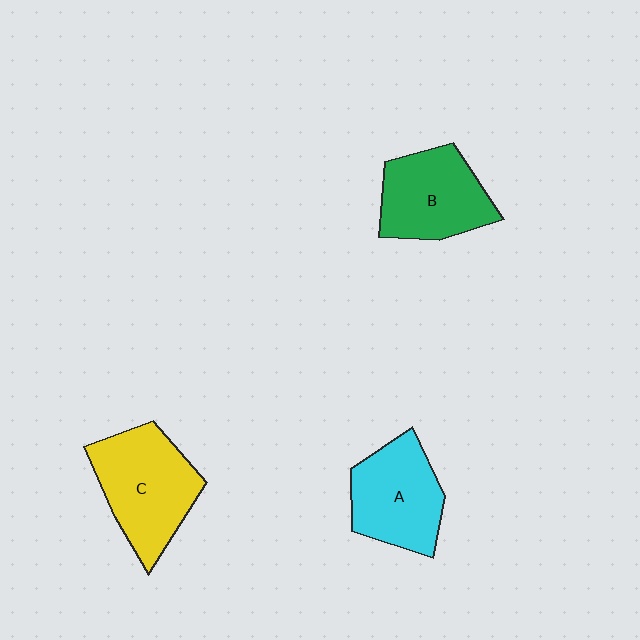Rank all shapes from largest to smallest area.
From largest to smallest: C (yellow), B (green), A (cyan).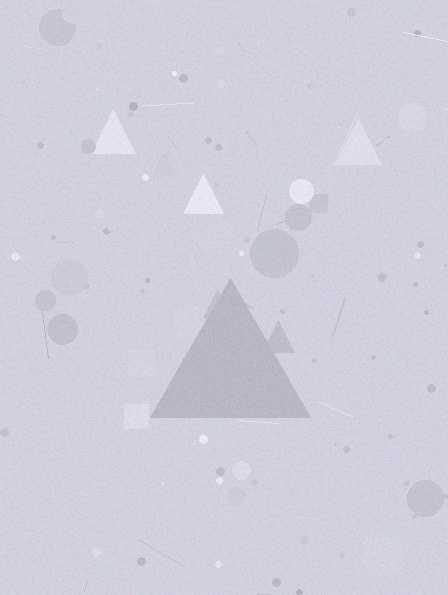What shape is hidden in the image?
A triangle is hidden in the image.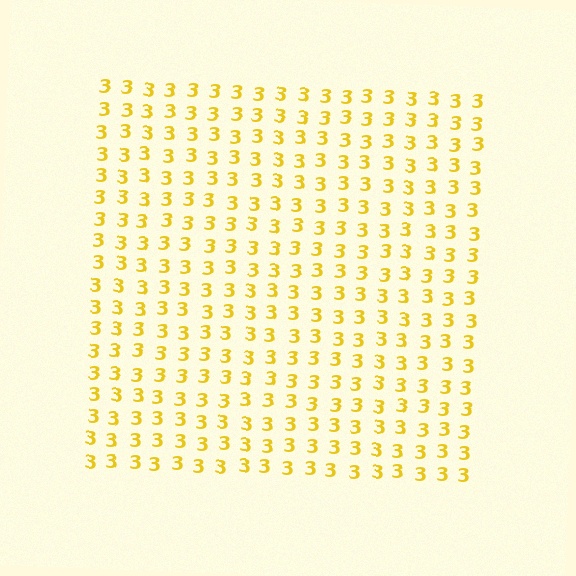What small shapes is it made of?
It is made of small digit 3's.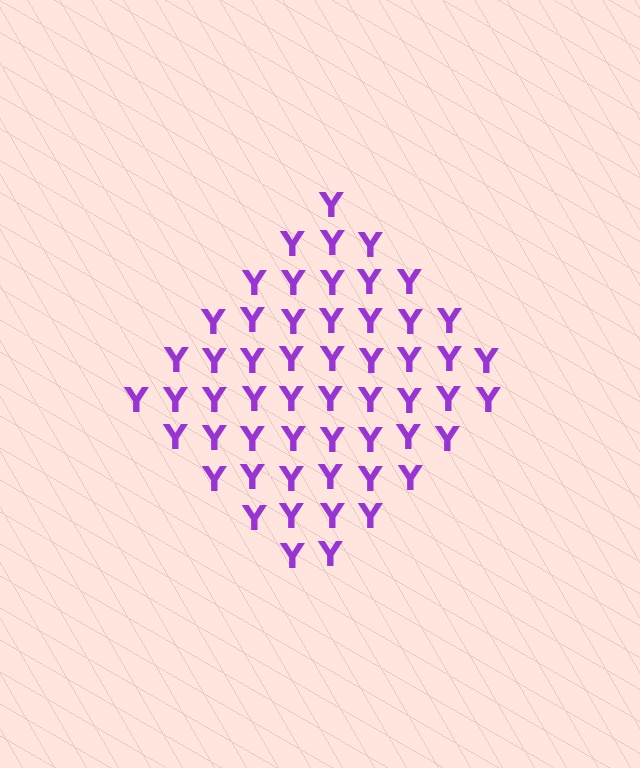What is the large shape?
The large shape is a diamond.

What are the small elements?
The small elements are letter Y's.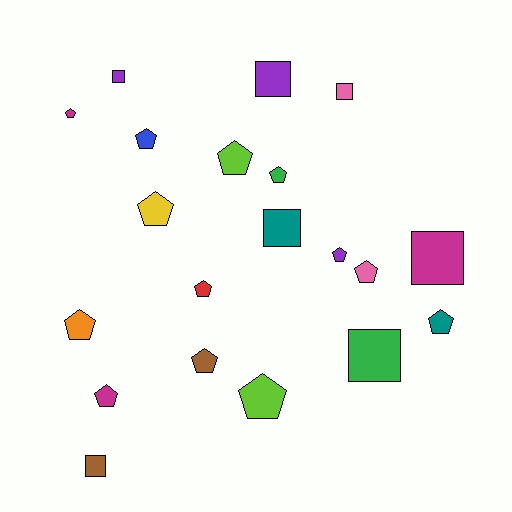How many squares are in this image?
There are 7 squares.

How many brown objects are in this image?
There are 2 brown objects.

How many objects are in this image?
There are 20 objects.